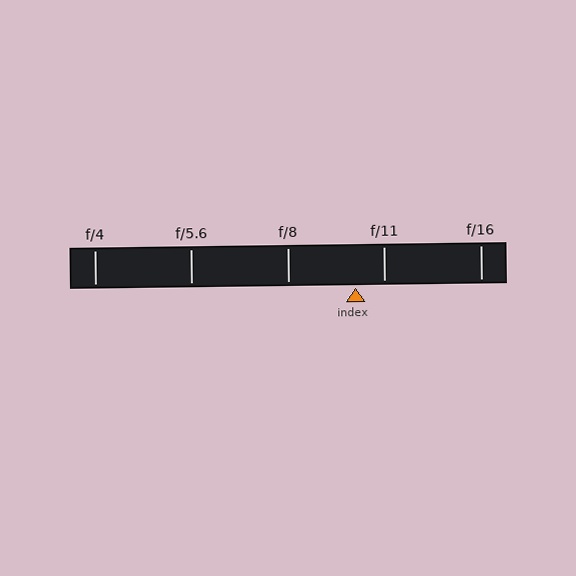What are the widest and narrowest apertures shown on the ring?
The widest aperture shown is f/4 and the narrowest is f/16.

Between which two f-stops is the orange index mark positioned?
The index mark is between f/8 and f/11.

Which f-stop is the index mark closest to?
The index mark is closest to f/11.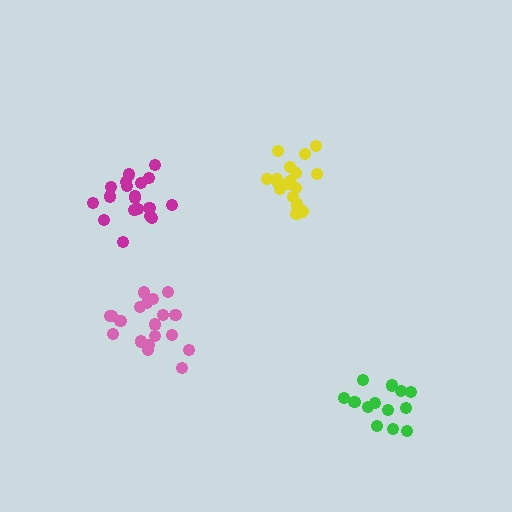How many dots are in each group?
Group 1: 19 dots, Group 2: 19 dots, Group 3: 13 dots, Group 4: 19 dots (70 total).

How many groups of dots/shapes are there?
There are 4 groups.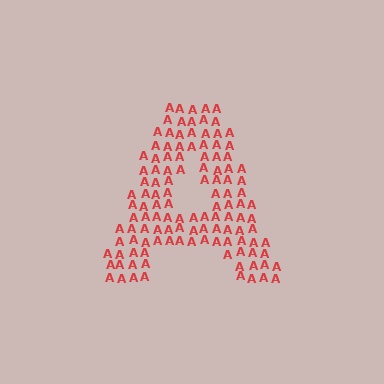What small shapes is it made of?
It is made of small letter A's.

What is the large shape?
The large shape is the letter A.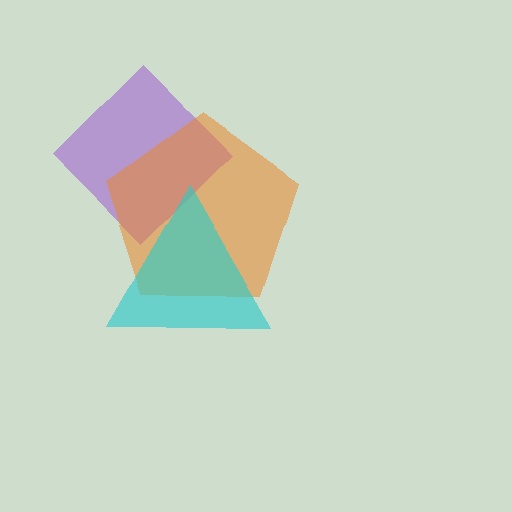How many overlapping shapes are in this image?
There are 3 overlapping shapes in the image.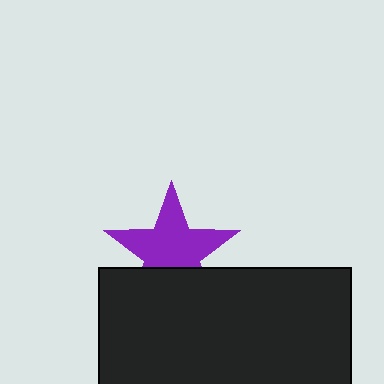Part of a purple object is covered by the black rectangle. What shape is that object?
It is a star.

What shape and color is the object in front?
The object in front is a black rectangle.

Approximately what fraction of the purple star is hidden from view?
Roughly 31% of the purple star is hidden behind the black rectangle.